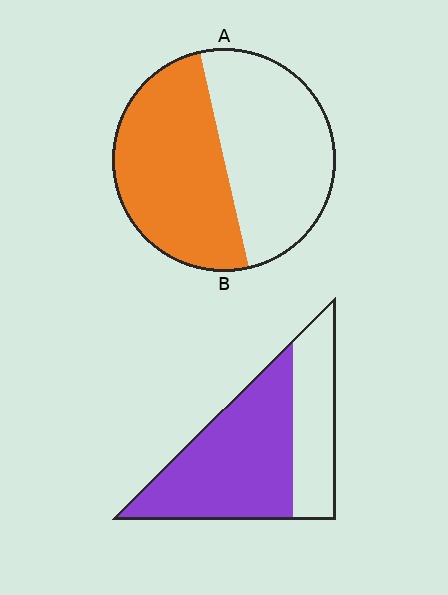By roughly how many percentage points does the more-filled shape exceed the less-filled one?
By roughly 15 percentage points (B over A).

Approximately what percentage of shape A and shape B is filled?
A is approximately 50% and B is approximately 65%.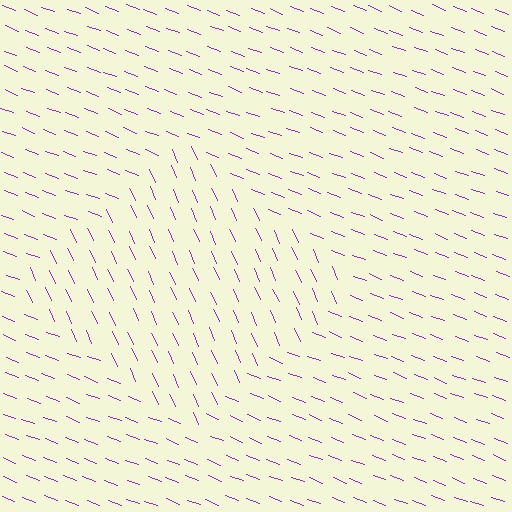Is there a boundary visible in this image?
Yes, there is a texture boundary formed by a change in line orientation.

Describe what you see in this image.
The image is filled with small purple line segments. A diamond region in the image has lines oriented differently from the surrounding lines, creating a visible texture boundary.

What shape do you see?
I see a diamond.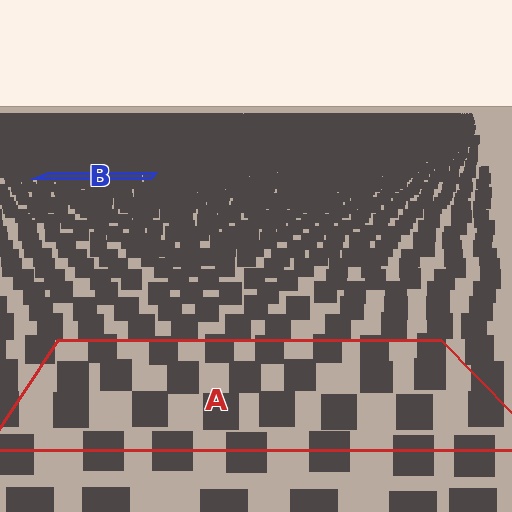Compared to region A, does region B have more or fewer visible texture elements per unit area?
Region B has more texture elements per unit area — they are packed more densely because it is farther away.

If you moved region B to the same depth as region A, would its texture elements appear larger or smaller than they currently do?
They would appear larger. At a closer depth, the same texture elements are projected at a bigger on-screen size.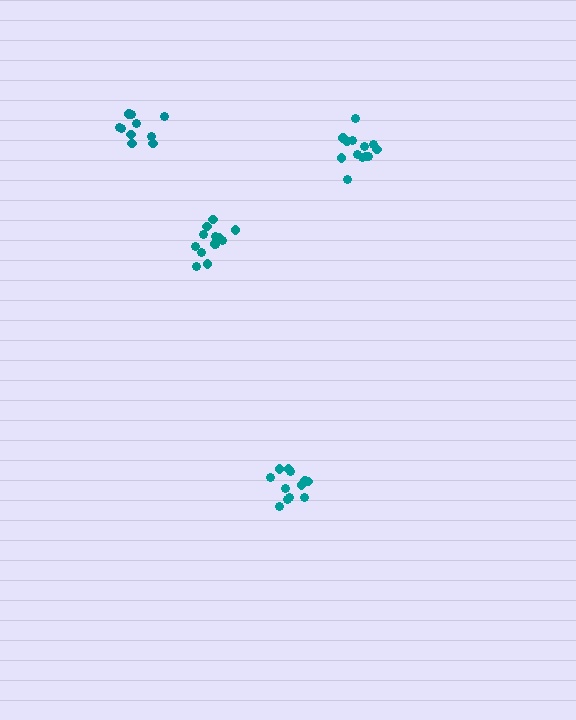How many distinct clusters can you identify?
There are 4 distinct clusters.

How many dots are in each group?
Group 1: 12 dots, Group 2: 13 dots, Group 3: 10 dots, Group 4: 13 dots (48 total).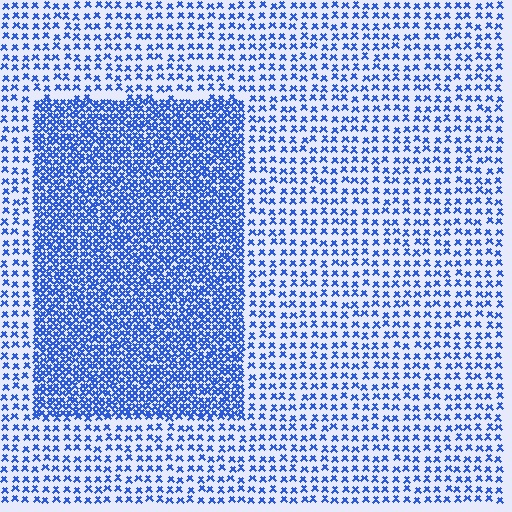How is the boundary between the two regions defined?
The boundary is defined by a change in element density (approximately 2.4x ratio). All elements are the same color, size, and shape.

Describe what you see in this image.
The image contains small blue elements arranged at two different densities. A rectangle-shaped region is visible where the elements are more densely packed than the surrounding area.